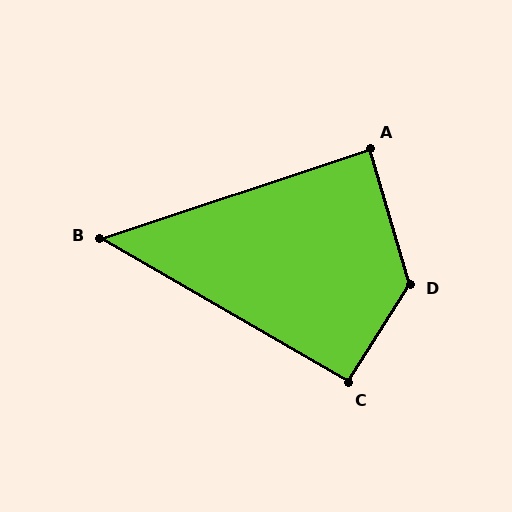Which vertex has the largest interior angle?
D, at approximately 131 degrees.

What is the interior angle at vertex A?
Approximately 88 degrees (approximately right).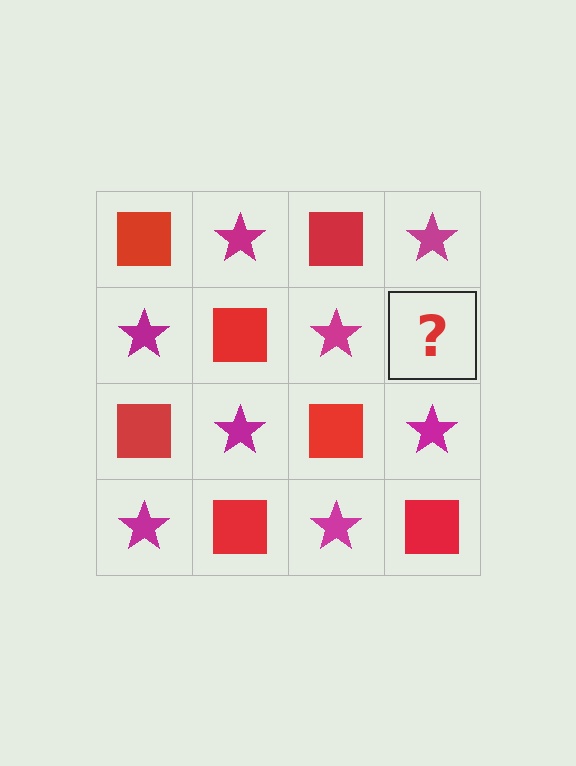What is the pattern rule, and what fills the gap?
The rule is that it alternates red square and magenta star in a checkerboard pattern. The gap should be filled with a red square.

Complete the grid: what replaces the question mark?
The question mark should be replaced with a red square.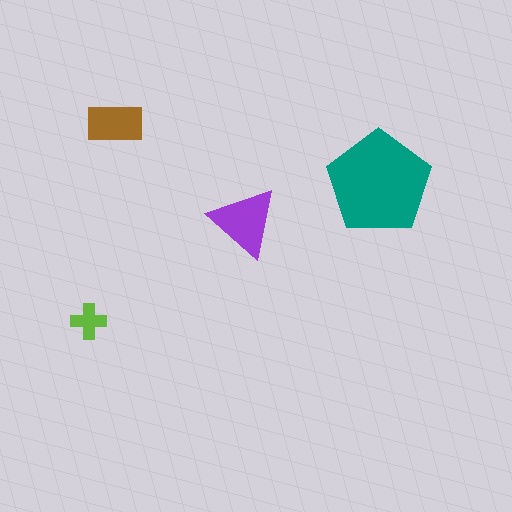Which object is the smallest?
The lime cross.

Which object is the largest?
The teal pentagon.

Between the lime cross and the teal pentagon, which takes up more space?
The teal pentagon.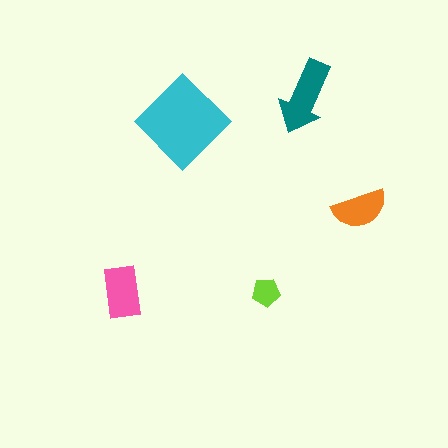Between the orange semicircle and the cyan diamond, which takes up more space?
The cyan diamond.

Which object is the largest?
The cyan diamond.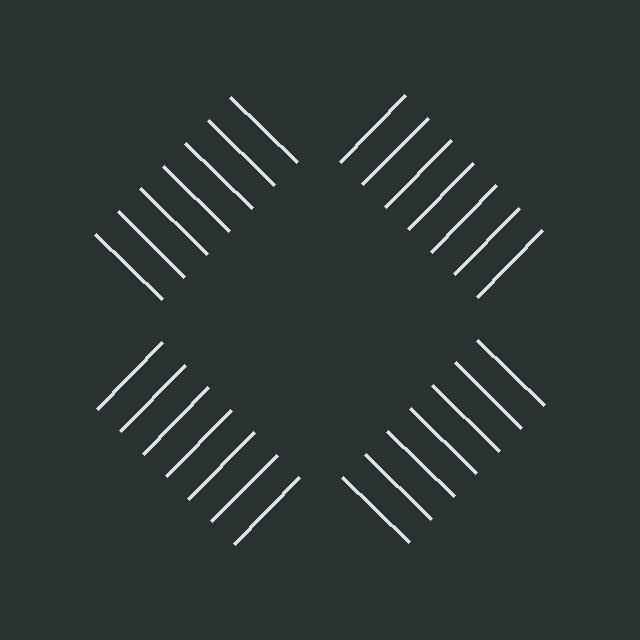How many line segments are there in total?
28 — 7 along each of the 4 edges.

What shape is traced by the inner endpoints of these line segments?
An illusory square — the line segments terminate on its edges but no continuous stroke is drawn.